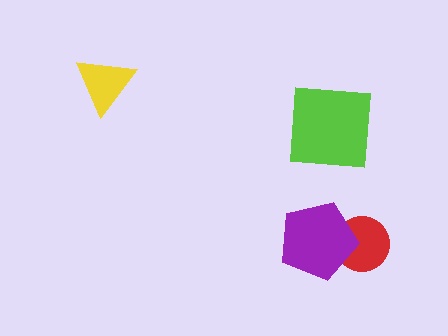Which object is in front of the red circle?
The purple pentagon is in front of the red circle.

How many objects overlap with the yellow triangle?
0 objects overlap with the yellow triangle.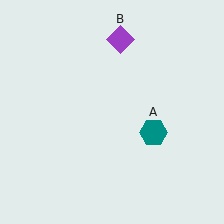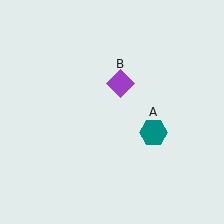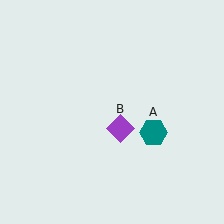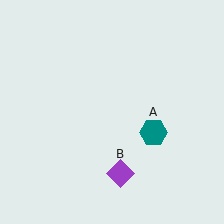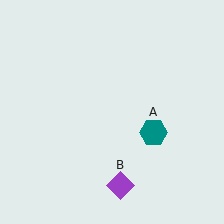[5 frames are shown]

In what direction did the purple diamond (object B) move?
The purple diamond (object B) moved down.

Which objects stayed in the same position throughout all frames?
Teal hexagon (object A) remained stationary.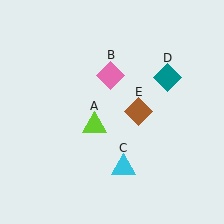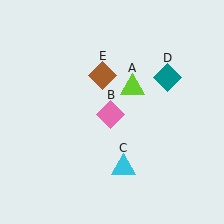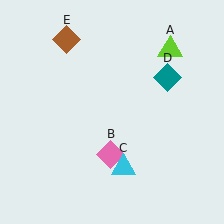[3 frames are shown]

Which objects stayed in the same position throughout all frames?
Cyan triangle (object C) and teal diamond (object D) remained stationary.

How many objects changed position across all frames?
3 objects changed position: lime triangle (object A), pink diamond (object B), brown diamond (object E).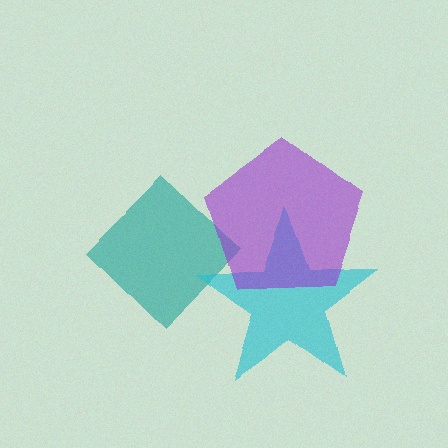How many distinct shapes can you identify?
There are 3 distinct shapes: a teal diamond, a cyan star, a purple pentagon.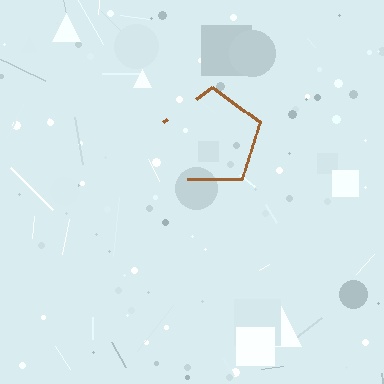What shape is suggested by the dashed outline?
The dashed outline suggests a pentagon.